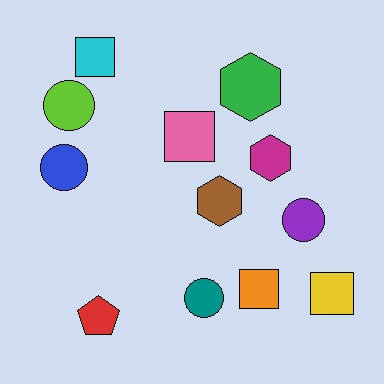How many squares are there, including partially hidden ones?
There are 4 squares.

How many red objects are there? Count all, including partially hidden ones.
There is 1 red object.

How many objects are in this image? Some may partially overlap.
There are 12 objects.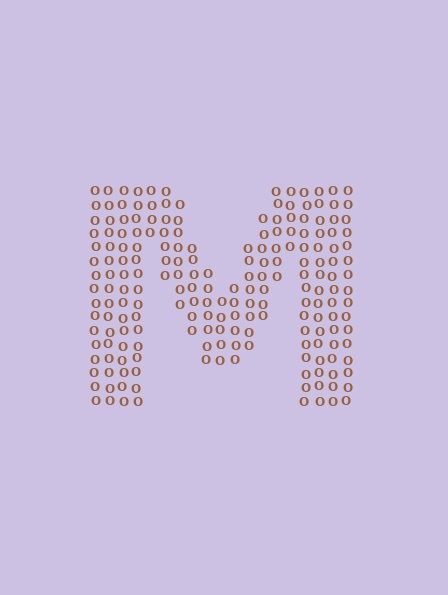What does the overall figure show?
The overall figure shows the letter M.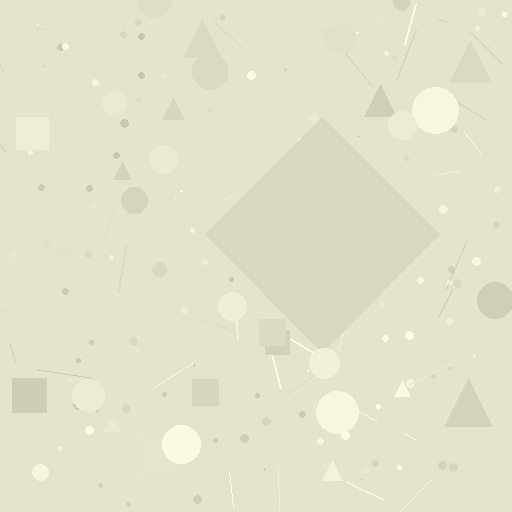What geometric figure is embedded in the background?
A diamond is embedded in the background.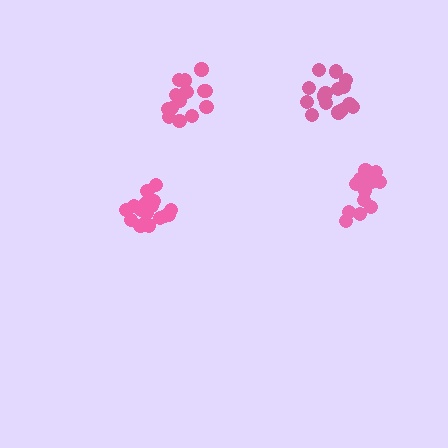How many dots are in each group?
Group 1: 15 dots, Group 2: 16 dots, Group 3: 19 dots, Group 4: 16 dots (66 total).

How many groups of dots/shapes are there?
There are 4 groups.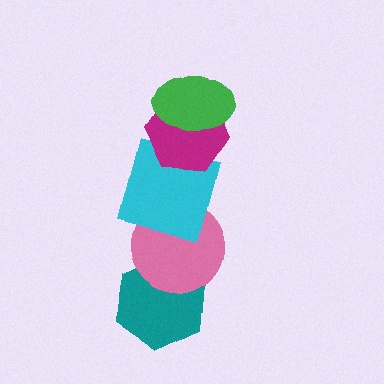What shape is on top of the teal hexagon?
The pink circle is on top of the teal hexagon.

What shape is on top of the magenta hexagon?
The green ellipse is on top of the magenta hexagon.